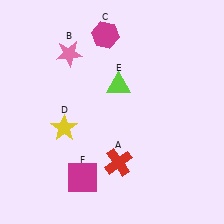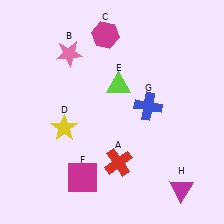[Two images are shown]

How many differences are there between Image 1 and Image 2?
There are 2 differences between the two images.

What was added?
A blue cross (G), a magenta triangle (H) were added in Image 2.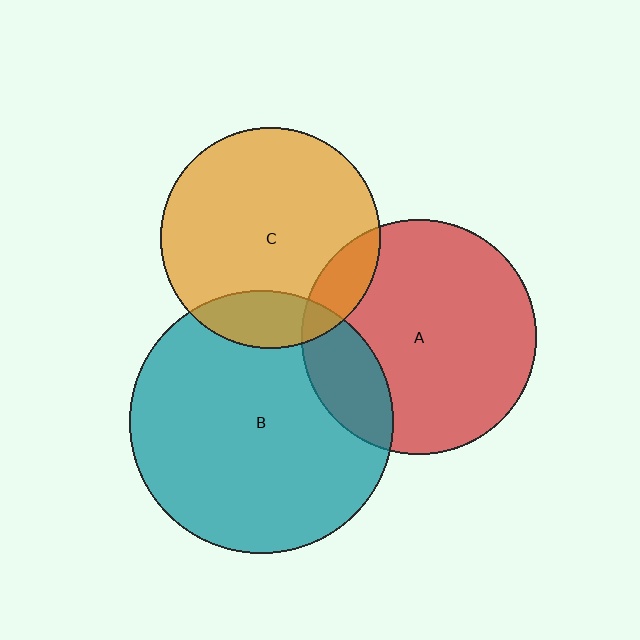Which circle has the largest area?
Circle B (teal).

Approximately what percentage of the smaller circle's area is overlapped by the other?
Approximately 10%.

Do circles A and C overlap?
Yes.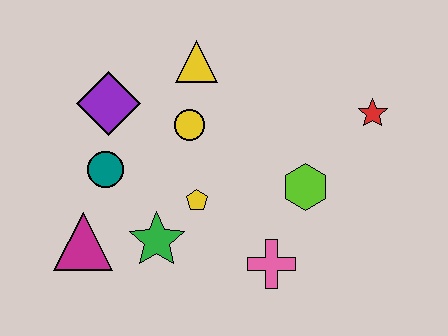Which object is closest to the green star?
The yellow pentagon is closest to the green star.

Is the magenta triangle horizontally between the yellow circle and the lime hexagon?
No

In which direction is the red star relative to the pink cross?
The red star is above the pink cross.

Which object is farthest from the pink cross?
The purple diamond is farthest from the pink cross.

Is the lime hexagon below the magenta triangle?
No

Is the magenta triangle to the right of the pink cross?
No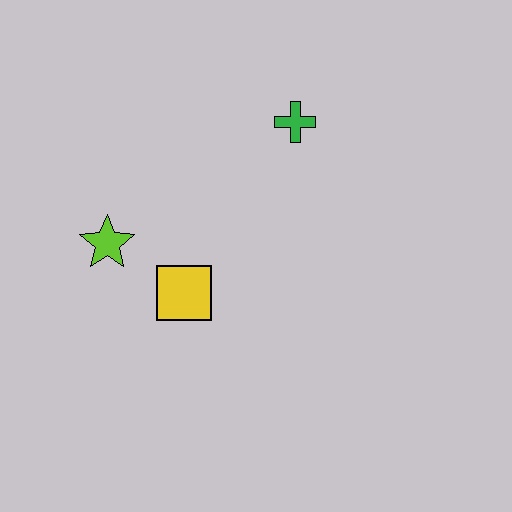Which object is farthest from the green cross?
The lime star is farthest from the green cross.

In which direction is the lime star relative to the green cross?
The lime star is to the left of the green cross.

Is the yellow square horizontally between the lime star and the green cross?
Yes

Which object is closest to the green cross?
The yellow square is closest to the green cross.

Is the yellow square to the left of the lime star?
No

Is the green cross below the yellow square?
No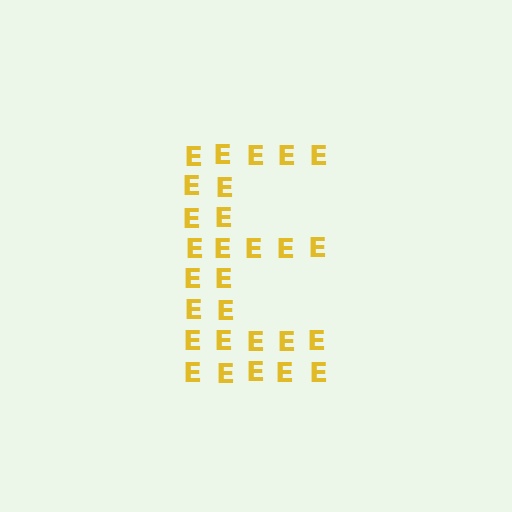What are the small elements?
The small elements are letter E's.